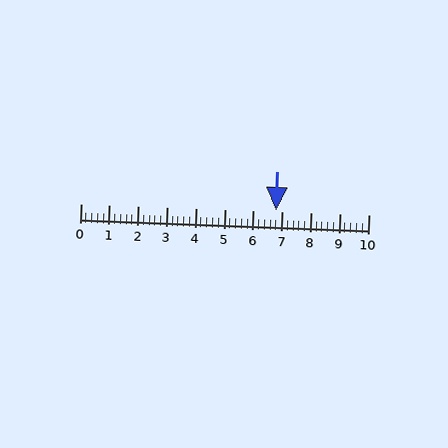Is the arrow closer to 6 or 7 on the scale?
The arrow is closer to 7.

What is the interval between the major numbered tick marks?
The major tick marks are spaced 1 units apart.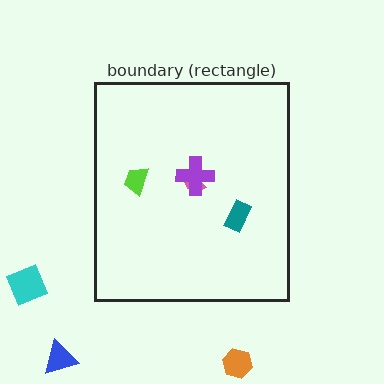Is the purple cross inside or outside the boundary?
Inside.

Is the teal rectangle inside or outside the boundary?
Inside.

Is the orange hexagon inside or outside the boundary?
Outside.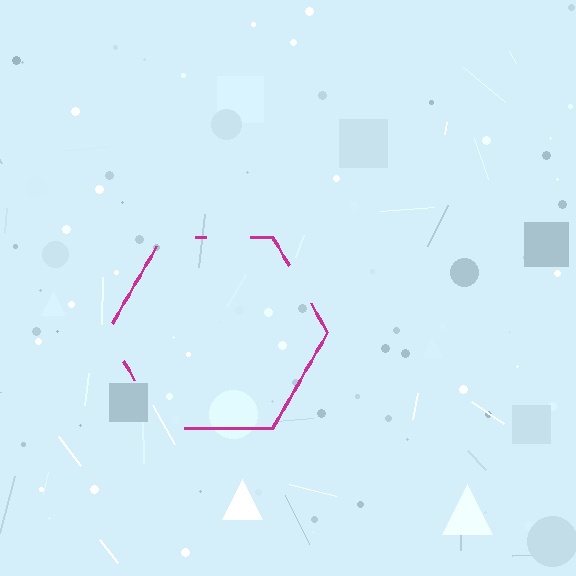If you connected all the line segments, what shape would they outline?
They would outline a hexagon.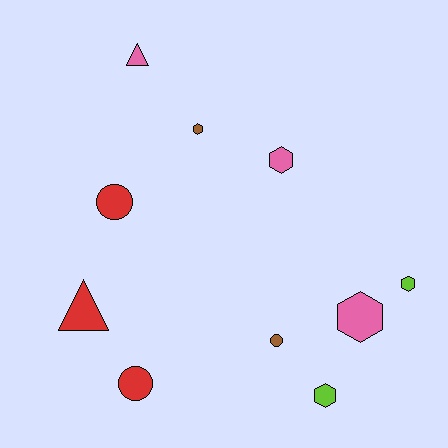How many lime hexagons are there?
There are 2 lime hexagons.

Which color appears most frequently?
Red, with 3 objects.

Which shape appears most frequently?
Hexagon, with 5 objects.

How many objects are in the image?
There are 10 objects.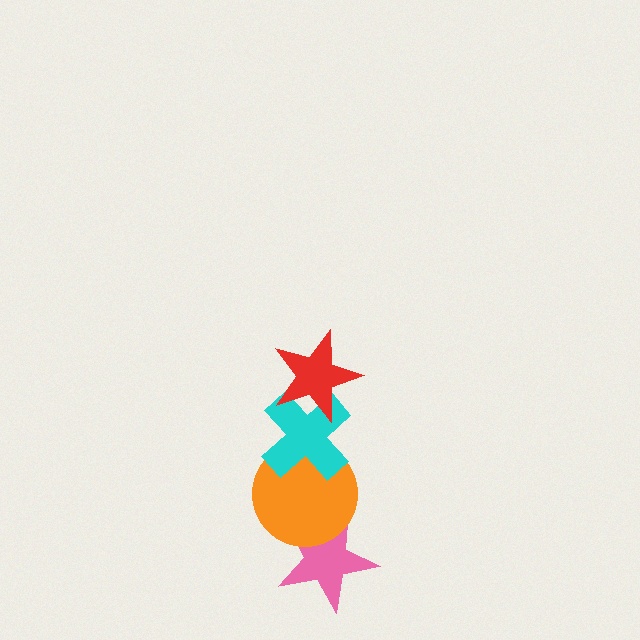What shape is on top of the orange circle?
The cyan cross is on top of the orange circle.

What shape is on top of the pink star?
The orange circle is on top of the pink star.